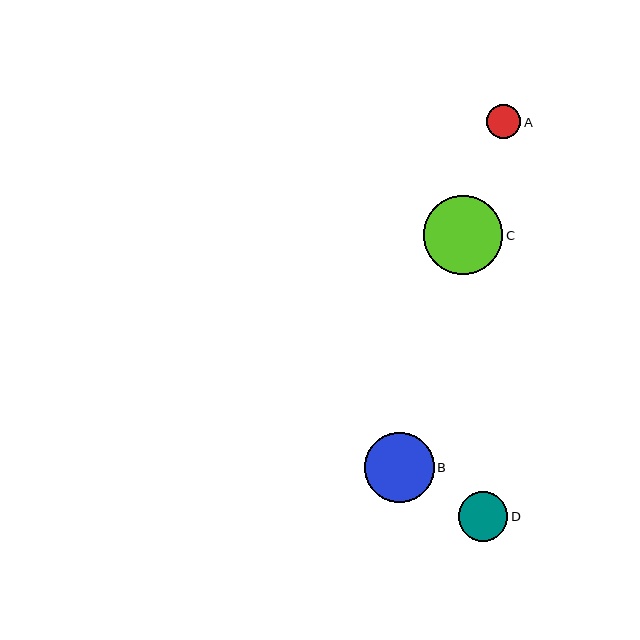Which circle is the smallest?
Circle A is the smallest with a size of approximately 34 pixels.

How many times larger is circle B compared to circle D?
Circle B is approximately 1.4 times the size of circle D.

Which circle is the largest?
Circle C is the largest with a size of approximately 79 pixels.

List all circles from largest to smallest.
From largest to smallest: C, B, D, A.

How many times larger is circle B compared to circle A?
Circle B is approximately 2.0 times the size of circle A.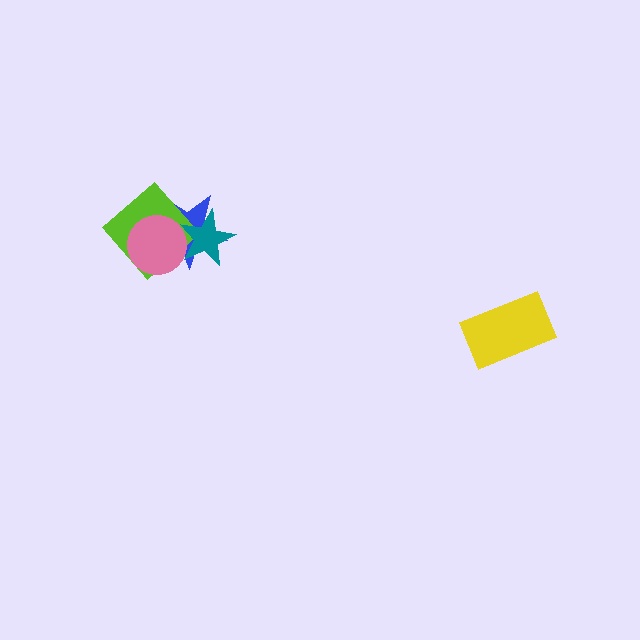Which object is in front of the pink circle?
The teal star is in front of the pink circle.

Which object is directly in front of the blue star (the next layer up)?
The lime diamond is directly in front of the blue star.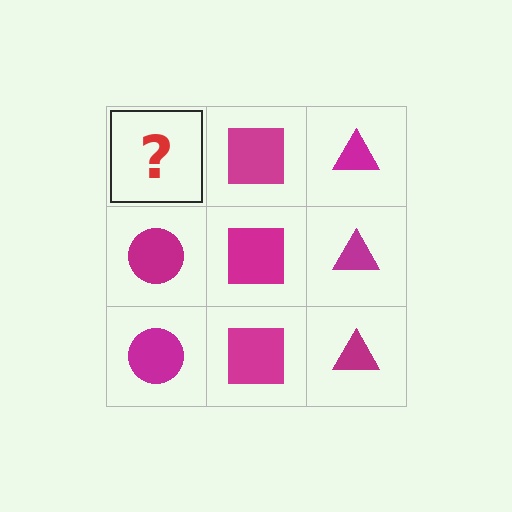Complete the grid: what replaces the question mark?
The question mark should be replaced with a magenta circle.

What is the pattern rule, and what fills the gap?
The rule is that each column has a consistent shape. The gap should be filled with a magenta circle.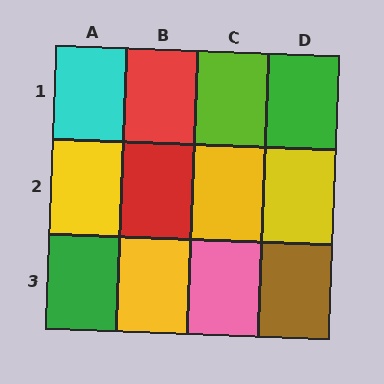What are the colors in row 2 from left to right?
Yellow, red, yellow, yellow.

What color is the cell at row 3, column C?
Pink.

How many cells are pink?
1 cell is pink.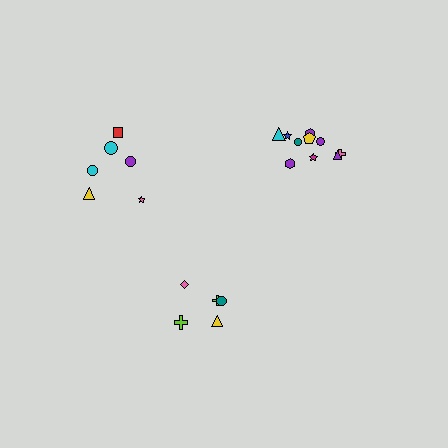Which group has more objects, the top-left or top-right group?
The top-right group.